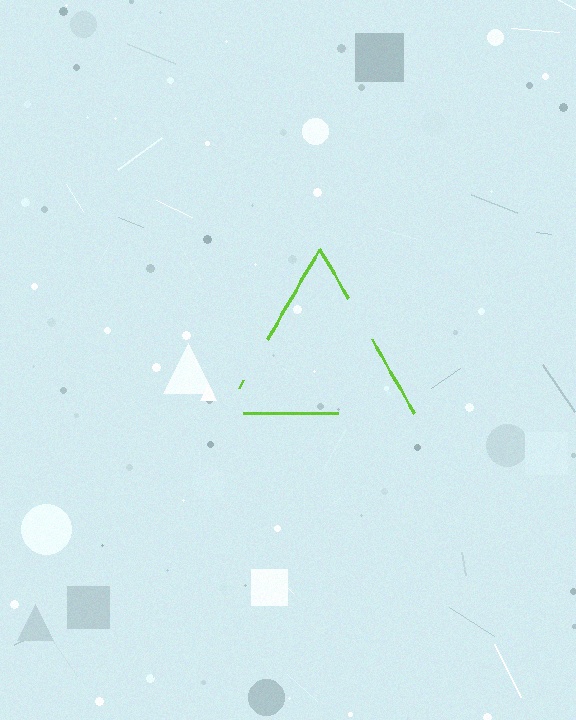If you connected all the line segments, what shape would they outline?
They would outline a triangle.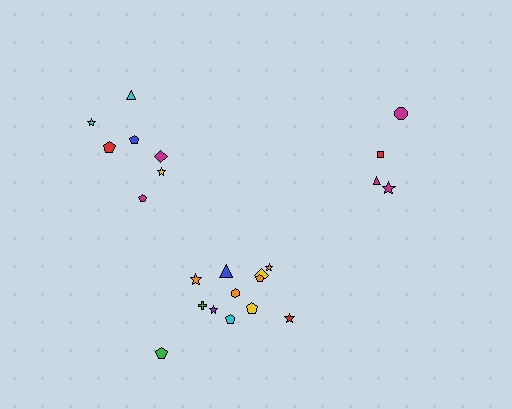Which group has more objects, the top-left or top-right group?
The top-left group.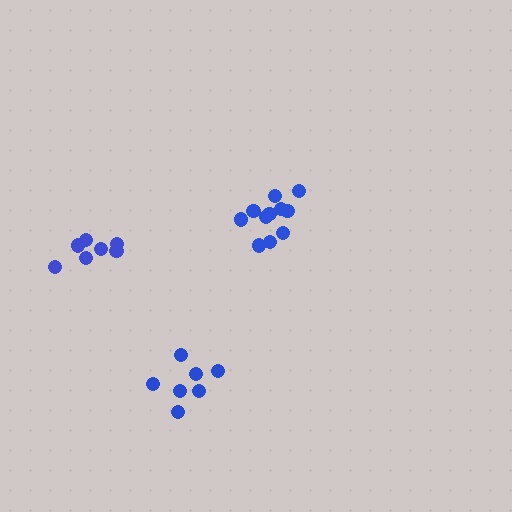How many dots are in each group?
Group 1: 7 dots, Group 2: 11 dots, Group 3: 7 dots (25 total).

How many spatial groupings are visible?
There are 3 spatial groupings.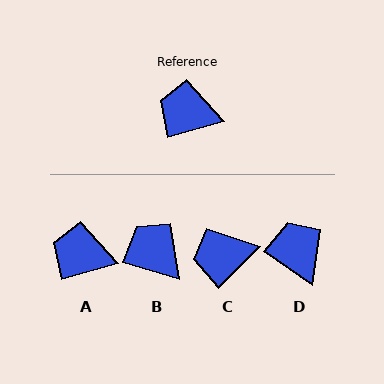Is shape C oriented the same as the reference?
No, it is off by about 29 degrees.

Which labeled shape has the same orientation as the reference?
A.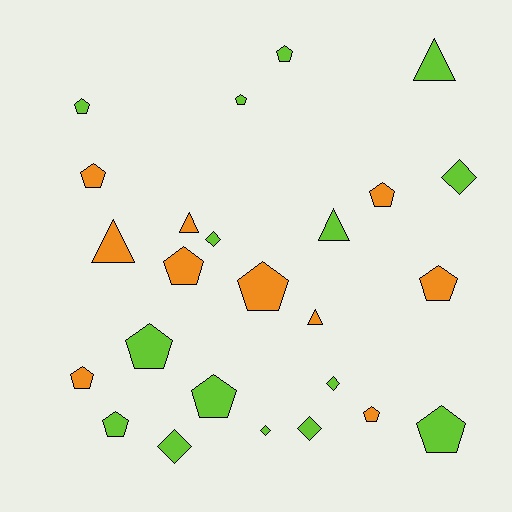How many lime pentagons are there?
There are 7 lime pentagons.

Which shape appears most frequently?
Pentagon, with 14 objects.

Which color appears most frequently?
Lime, with 15 objects.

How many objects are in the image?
There are 25 objects.